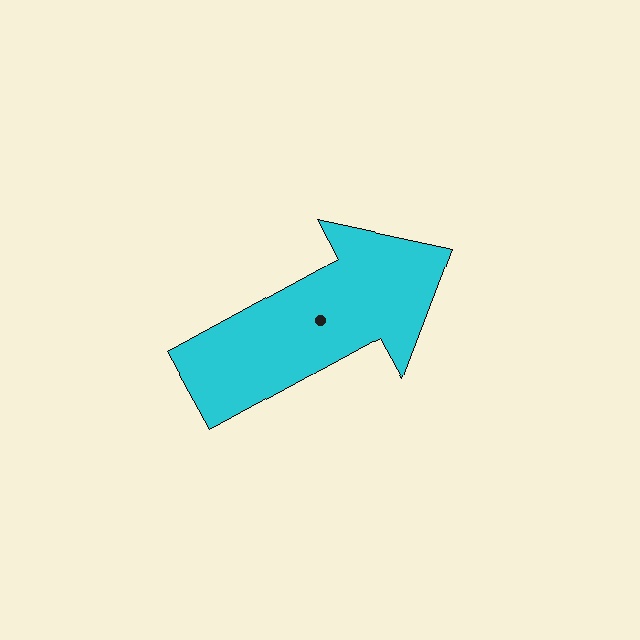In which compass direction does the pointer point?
Northeast.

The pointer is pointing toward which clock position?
Roughly 2 o'clock.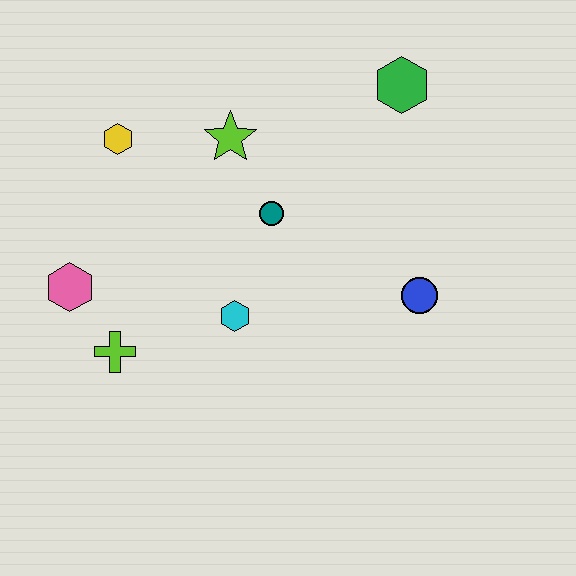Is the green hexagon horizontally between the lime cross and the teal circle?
No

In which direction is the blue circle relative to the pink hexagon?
The blue circle is to the right of the pink hexagon.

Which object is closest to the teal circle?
The lime star is closest to the teal circle.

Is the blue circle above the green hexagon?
No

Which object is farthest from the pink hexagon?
The green hexagon is farthest from the pink hexagon.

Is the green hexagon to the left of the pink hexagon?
No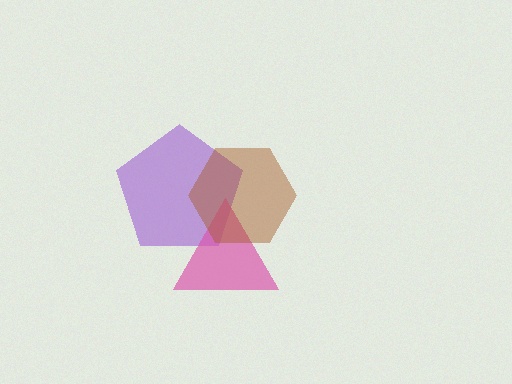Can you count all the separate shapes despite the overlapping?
Yes, there are 3 separate shapes.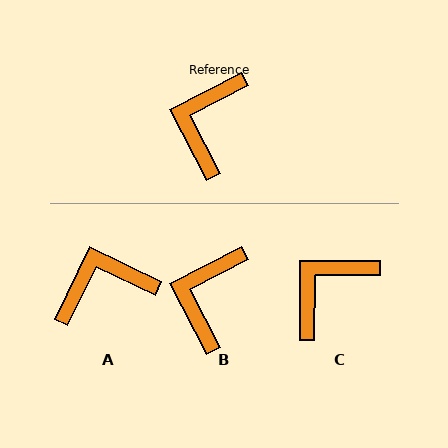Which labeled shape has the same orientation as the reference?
B.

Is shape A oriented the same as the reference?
No, it is off by about 53 degrees.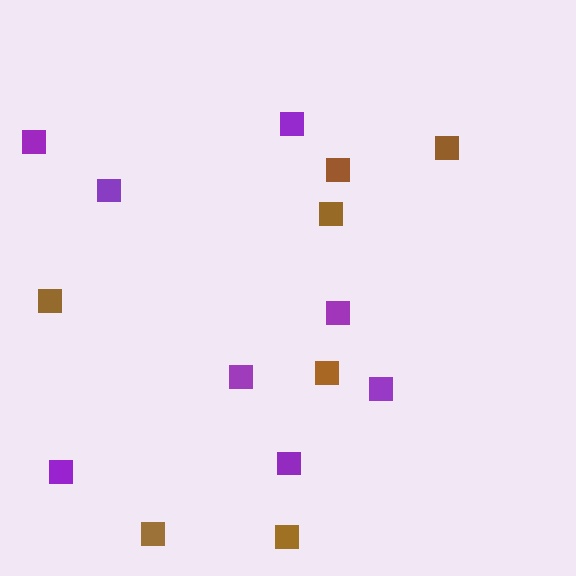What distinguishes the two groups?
There are 2 groups: one group of brown squares (7) and one group of purple squares (8).